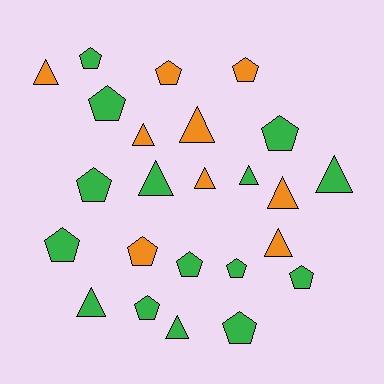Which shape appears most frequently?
Pentagon, with 13 objects.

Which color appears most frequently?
Green, with 15 objects.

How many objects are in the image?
There are 24 objects.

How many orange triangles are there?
There are 6 orange triangles.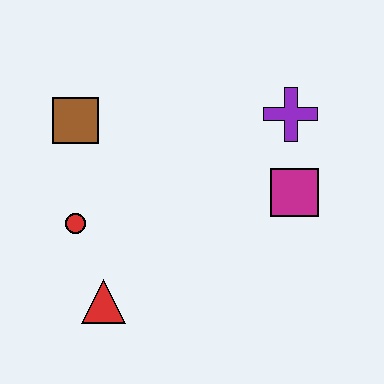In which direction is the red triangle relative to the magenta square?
The red triangle is to the left of the magenta square.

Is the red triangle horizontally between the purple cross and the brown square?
Yes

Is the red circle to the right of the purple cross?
No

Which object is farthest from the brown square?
The magenta square is farthest from the brown square.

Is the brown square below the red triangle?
No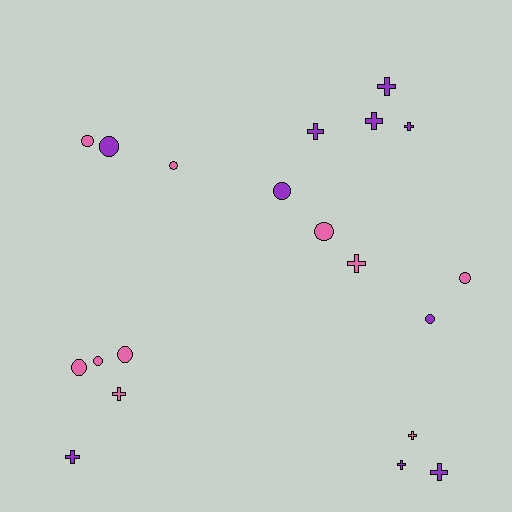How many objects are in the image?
There are 20 objects.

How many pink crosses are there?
There are 3 pink crosses.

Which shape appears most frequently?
Cross, with 10 objects.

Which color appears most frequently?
Purple, with 10 objects.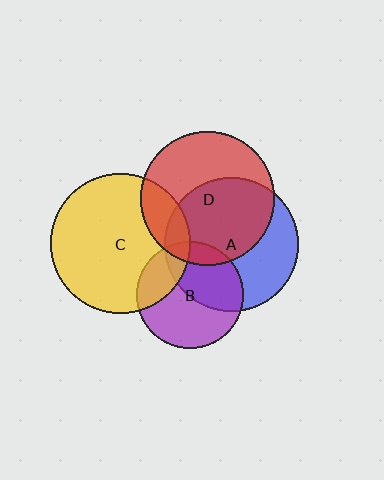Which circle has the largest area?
Circle C (yellow).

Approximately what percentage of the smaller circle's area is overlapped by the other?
Approximately 25%.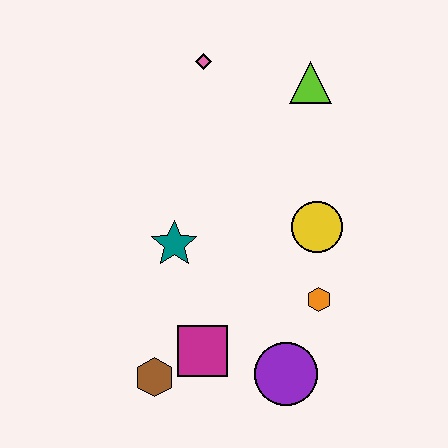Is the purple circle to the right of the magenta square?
Yes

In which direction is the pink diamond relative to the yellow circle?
The pink diamond is above the yellow circle.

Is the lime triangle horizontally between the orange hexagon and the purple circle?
Yes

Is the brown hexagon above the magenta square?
No